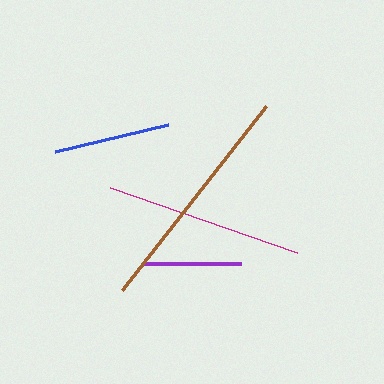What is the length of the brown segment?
The brown segment is approximately 234 pixels long.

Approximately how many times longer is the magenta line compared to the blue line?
The magenta line is approximately 1.7 times the length of the blue line.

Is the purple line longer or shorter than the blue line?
The blue line is longer than the purple line.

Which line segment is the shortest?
The purple line is the shortest at approximately 97 pixels.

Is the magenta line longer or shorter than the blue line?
The magenta line is longer than the blue line.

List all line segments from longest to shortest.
From longest to shortest: brown, magenta, blue, purple.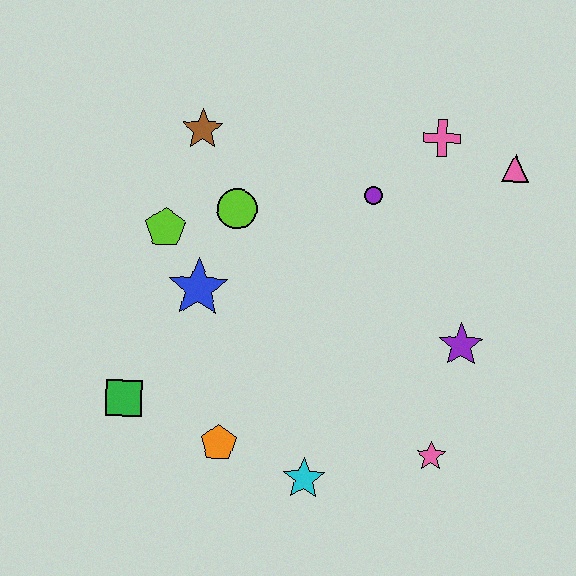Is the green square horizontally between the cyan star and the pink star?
No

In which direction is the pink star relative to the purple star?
The pink star is below the purple star.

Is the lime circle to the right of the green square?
Yes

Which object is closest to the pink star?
The purple star is closest to the pink star.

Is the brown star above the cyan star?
Yes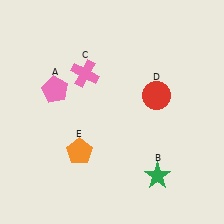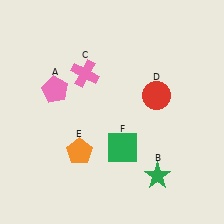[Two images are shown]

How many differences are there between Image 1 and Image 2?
There is 1 difference between the two images.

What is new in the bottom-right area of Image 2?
A green square (F) was added in the bottom-right area of Image 2.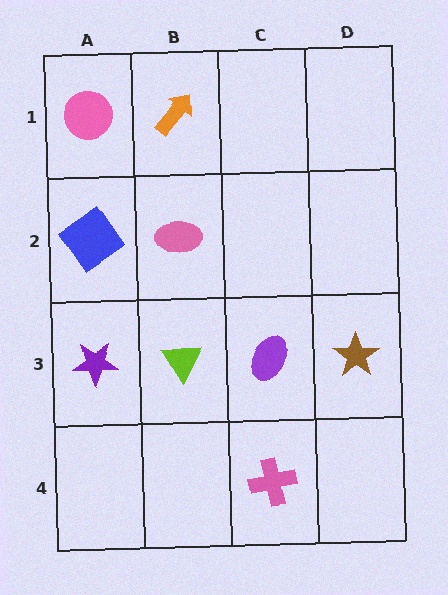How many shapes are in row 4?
1 shape.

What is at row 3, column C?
A purple ellipse.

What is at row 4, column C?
A pink cross.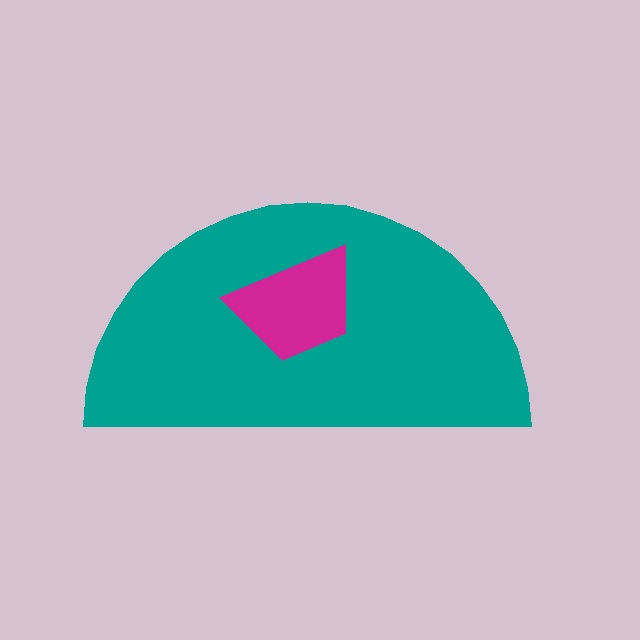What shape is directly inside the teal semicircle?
The magenta trapezoid.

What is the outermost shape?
The teal semicircle.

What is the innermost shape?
The magenta trapezoid.